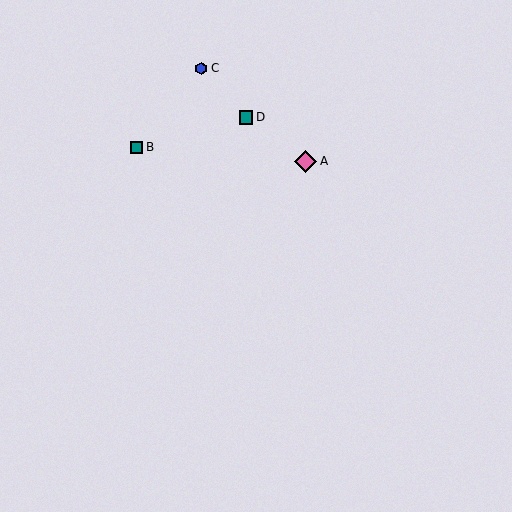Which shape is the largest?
The pink diamond (labeled A) is the largest.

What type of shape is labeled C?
Shape C is a blue hexagon.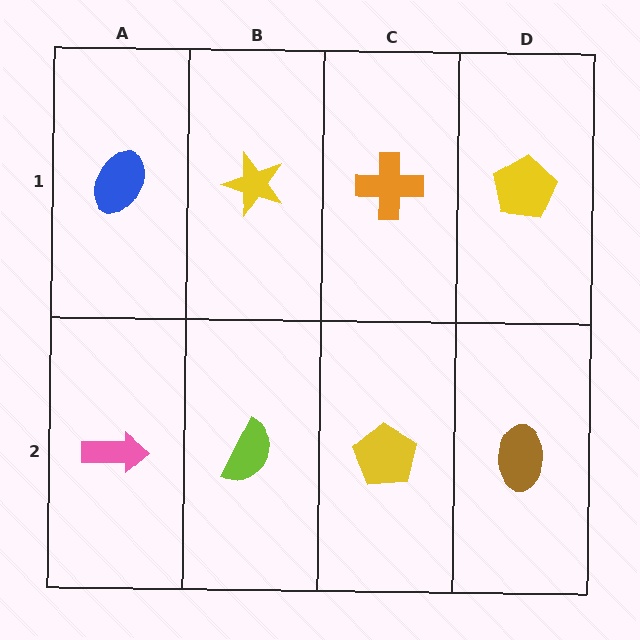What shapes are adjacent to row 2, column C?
An orange cross (row 1, column C), a lime semicircle (row 2, column B), a brown ellipse (row 2, column D).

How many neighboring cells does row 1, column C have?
3.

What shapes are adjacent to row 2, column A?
A blue ellipse (row 1, column A), a lime semicircle (row 2, column B).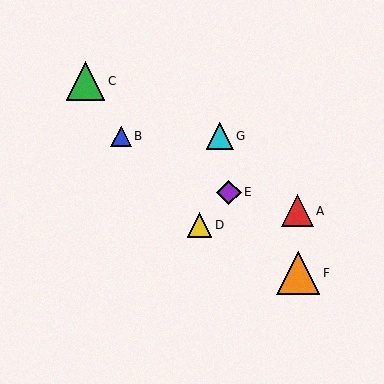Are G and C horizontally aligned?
No, G is at y≈136 and C is at y≈81.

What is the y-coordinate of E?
Object E is at y≈192.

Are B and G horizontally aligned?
Yes, both are at y≈136.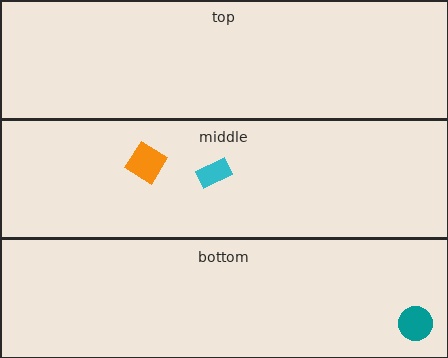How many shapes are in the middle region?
2.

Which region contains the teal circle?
The bottom region.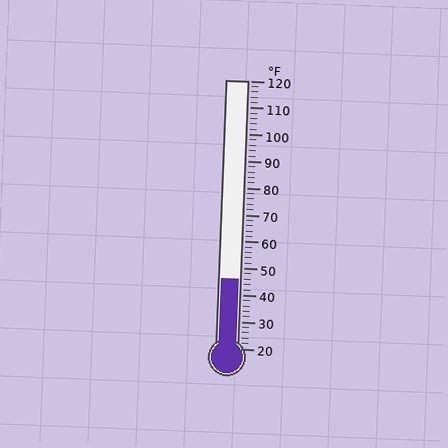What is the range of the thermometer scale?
The thermometer scale ranges from 20°F to 120°F.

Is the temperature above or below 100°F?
The temperature is below 100°F.